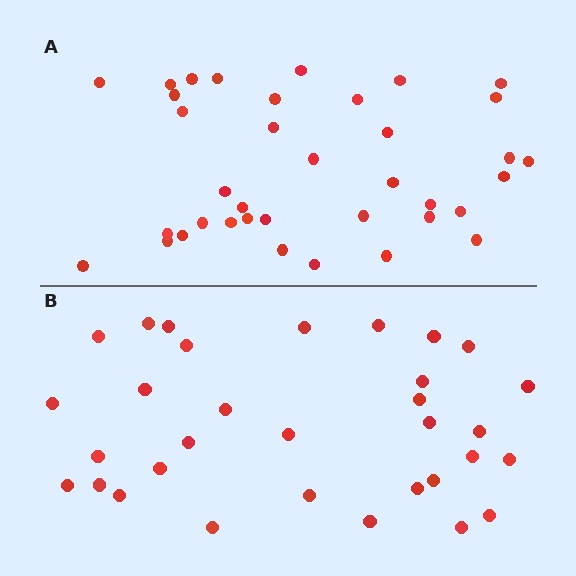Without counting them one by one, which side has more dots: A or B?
Region A (the top region) has more dots.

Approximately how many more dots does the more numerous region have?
Region A has about 5 more dots than region B.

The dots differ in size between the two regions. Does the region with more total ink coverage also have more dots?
No. Region B has more total ink coverage because its dots are larger, but region A actually contains more individual dots. Total area can be misleading — the number of items is what matters here.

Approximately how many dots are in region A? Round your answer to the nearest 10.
About 40 dots. (The exact count is 37, which rounds to 40.)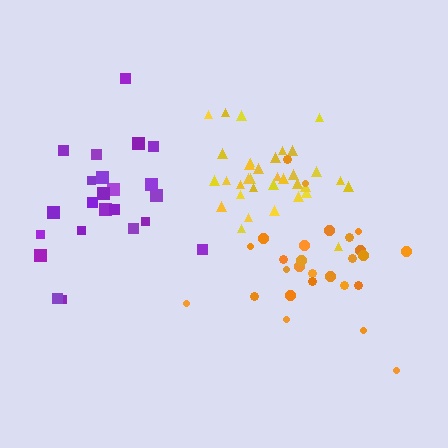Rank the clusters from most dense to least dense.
yellow, orange, purple.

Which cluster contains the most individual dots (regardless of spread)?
Yellow (34).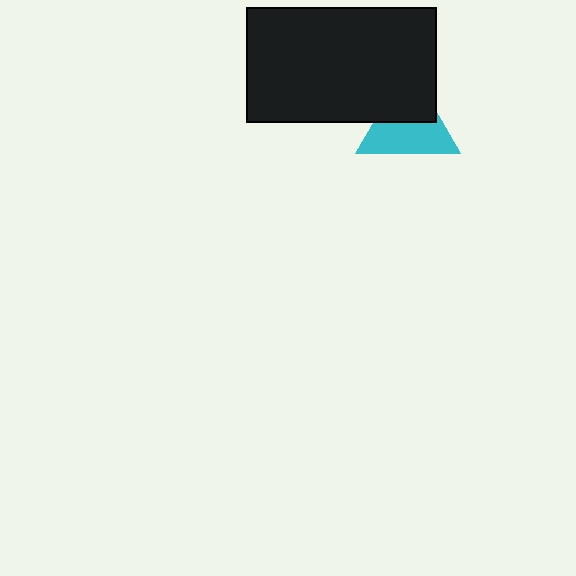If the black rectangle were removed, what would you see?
You would see the complete cyan triangle.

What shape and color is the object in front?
The object in front is a black rectangle.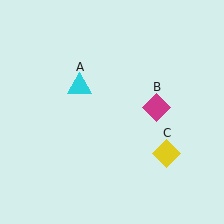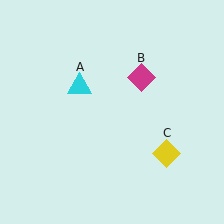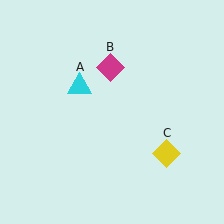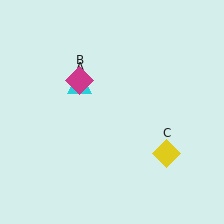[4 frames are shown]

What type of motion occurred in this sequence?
The magenta diamond (object B) rotated counterclockwise around the center of the scene.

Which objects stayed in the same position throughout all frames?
Cyan triangle (object A) and yellow diamond (object C) remained stationary.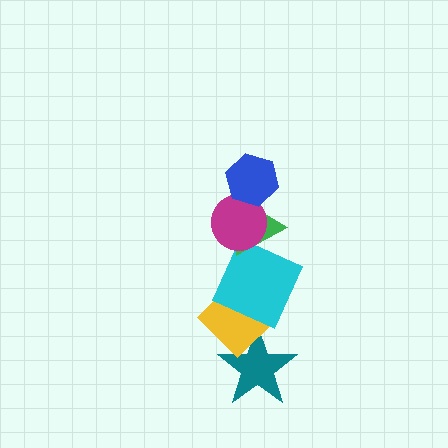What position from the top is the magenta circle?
The magenta circle is 2nd from the top.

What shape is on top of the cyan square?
The green triangle is on top of the cyan square.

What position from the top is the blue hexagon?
The blue hexagon is 1st from the top.